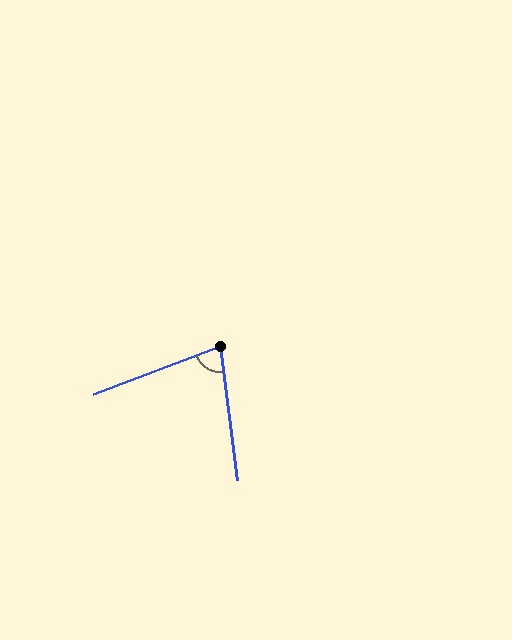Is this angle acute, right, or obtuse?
It is acute.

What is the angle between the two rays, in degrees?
Approximately 76 degrees.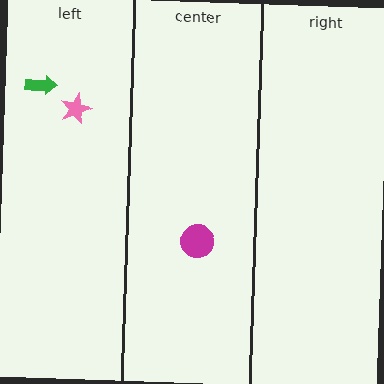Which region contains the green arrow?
The left region.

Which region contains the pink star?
The left region.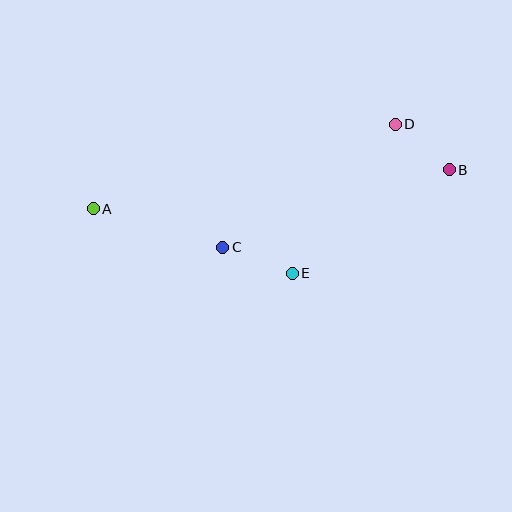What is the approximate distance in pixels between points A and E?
The distance between A and E is approximately 209 pixels.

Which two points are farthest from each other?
Points A and B are farthest from each other.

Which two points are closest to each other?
Points B and D are closest to each other.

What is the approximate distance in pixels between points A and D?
The distance between A and D is approximately 314 pixels.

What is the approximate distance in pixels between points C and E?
The distance between C and E is approximately 74 pixels.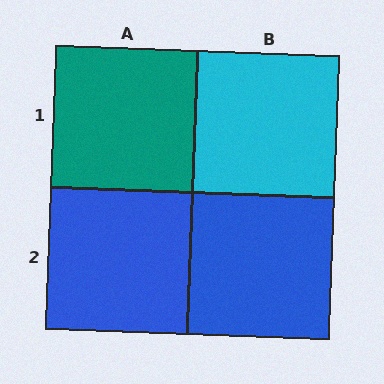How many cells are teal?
1 cell is teal.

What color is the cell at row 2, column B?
Blue.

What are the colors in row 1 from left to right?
Teal, cyan.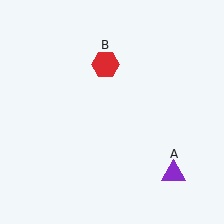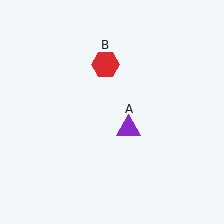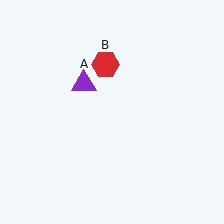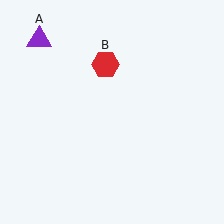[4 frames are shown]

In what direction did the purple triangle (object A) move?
The purple triangle (object A) moved up and to the left.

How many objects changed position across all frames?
1 object changed position: purple triangle (object A).